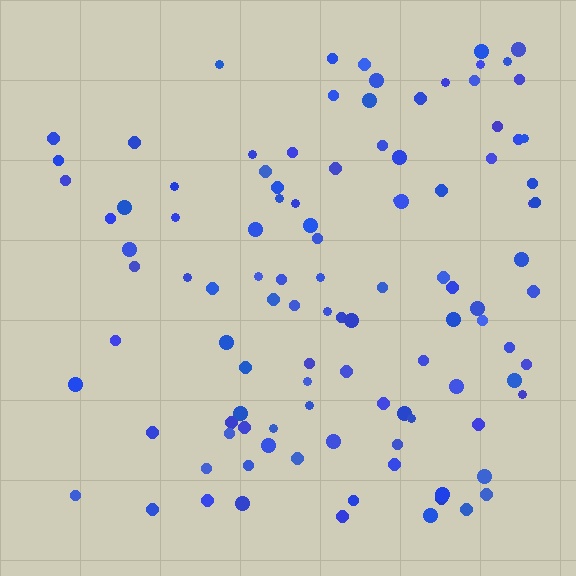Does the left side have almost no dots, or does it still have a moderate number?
Still a moderate number, just noticeably fewer than the right.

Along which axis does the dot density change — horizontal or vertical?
Horizontal.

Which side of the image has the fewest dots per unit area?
The left.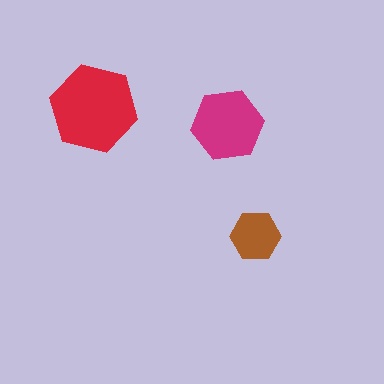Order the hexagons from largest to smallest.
the red one, the magenta one, the brown one.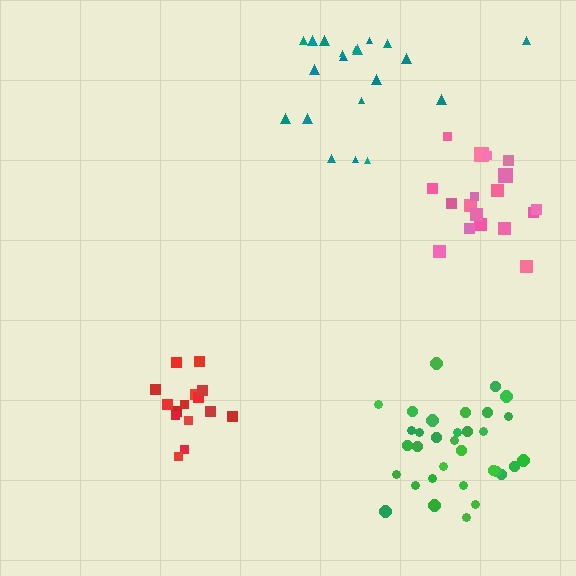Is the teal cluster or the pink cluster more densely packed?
Pink.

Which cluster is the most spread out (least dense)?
Teal.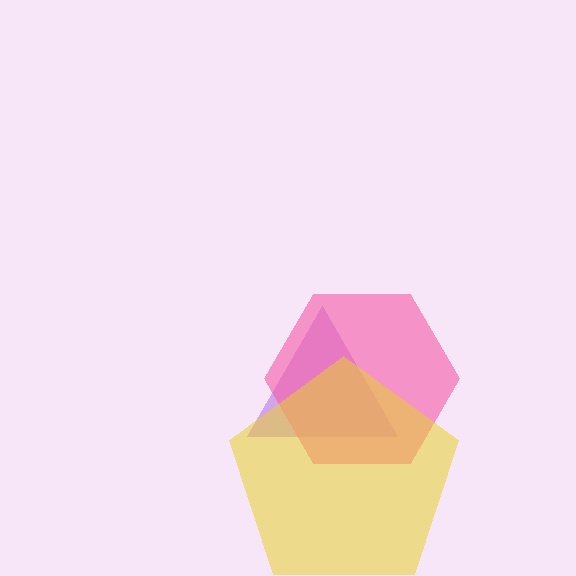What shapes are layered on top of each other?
The layered shapes are: a purple triangle, a pink hexagon, a yellow pentagon.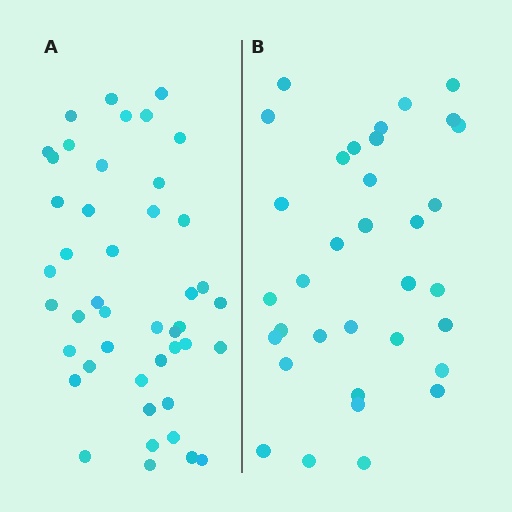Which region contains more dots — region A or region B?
Region A (the left region) has more dots.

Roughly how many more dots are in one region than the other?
Region A has roughly 12 or so more dots than region B.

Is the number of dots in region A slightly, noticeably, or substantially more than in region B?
Region A has noticeably more, but not dramatically so. The ratio is roughly 1.3 to 1.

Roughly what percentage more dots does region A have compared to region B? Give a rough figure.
About 30% more.